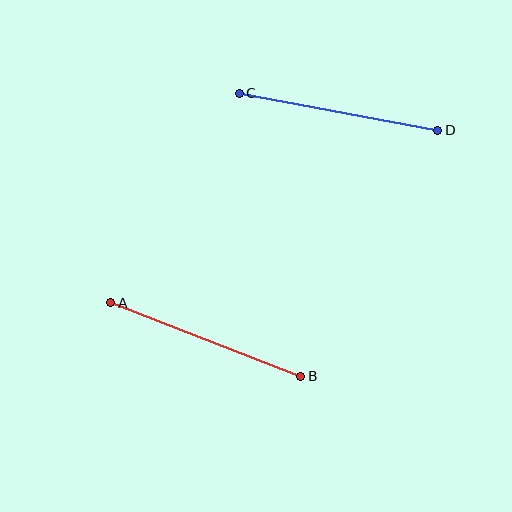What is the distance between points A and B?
The distance is approximately 204 pixels.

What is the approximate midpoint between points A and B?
The midpoint is at approximately (206, 340) pixels.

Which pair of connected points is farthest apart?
Points A and B are farthest apart.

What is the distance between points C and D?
The distance is approximately 202 pixels.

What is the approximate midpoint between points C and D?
The midpoint is at approximately (339, 112) pixels.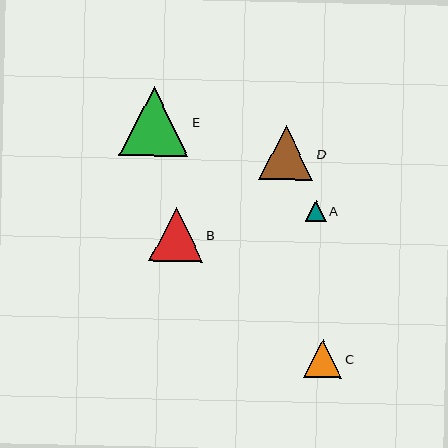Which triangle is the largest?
Triangle E is the largest with a size of approximately 69 pixels.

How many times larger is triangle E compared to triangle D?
Triangle E is approximately 1.3 times the size of triangle D.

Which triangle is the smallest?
Triangle A is the smallest with a size of approximately 21 pixels.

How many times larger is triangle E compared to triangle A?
Triangle E is approximately 3.3 times the size of triangle A.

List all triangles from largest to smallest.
From largest to smallest: E, B, D, C, A.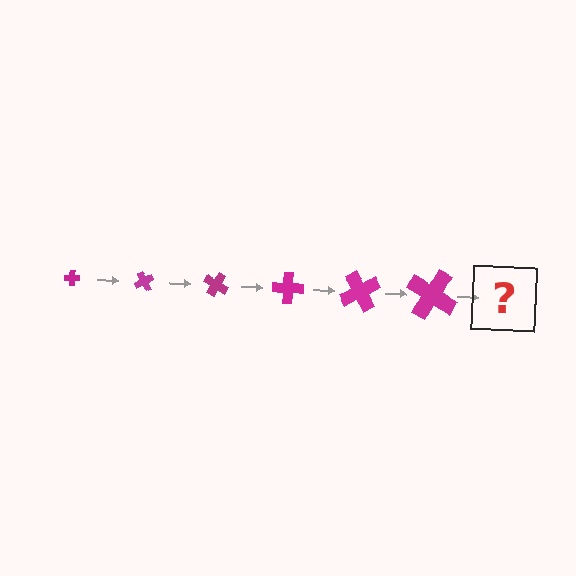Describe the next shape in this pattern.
It should be a cross, larger than the previous one and rotated 360 degrees from the start.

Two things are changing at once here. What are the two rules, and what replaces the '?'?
The two rules are that the cross grows larger each step and it rotates 60 degrees each step. The '?' should be a cross, larger than the previous one and rotated 360 degrees from the start.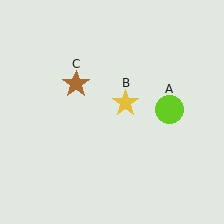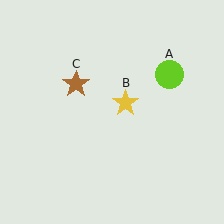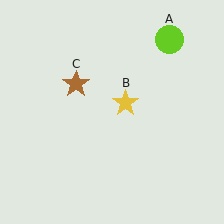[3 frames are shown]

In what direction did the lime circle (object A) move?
The lime circle (object A) moved up.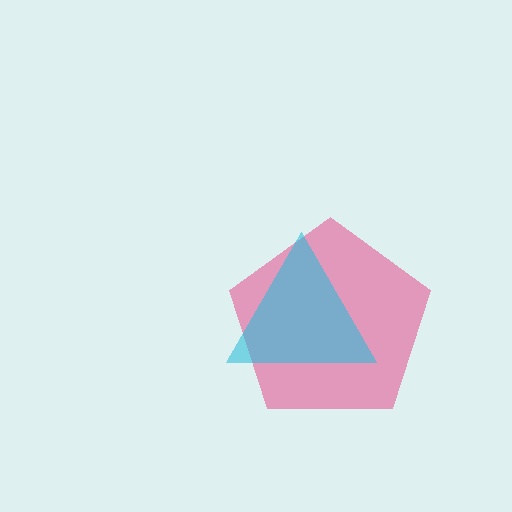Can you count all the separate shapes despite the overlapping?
Yes, there are 2 separate shapes.